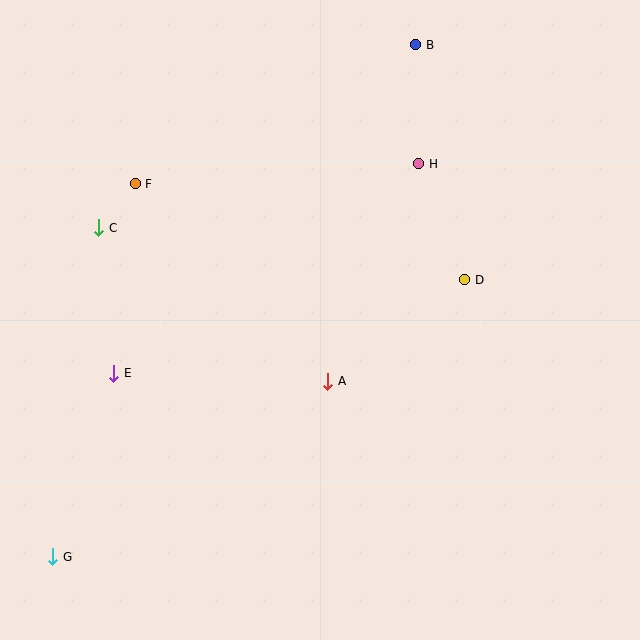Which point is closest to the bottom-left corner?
Point G is closest to the bottom-left corner.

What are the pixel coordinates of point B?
Point B is at (416, 45).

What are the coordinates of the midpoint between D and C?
The midpoint between D and C is at (282, 254).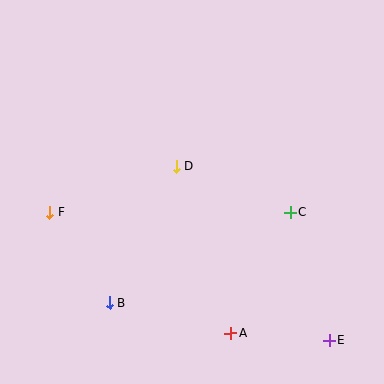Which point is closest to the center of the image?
Point D at (176, 167) is closest to the center.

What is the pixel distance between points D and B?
The distance between D and B is 151 pixels.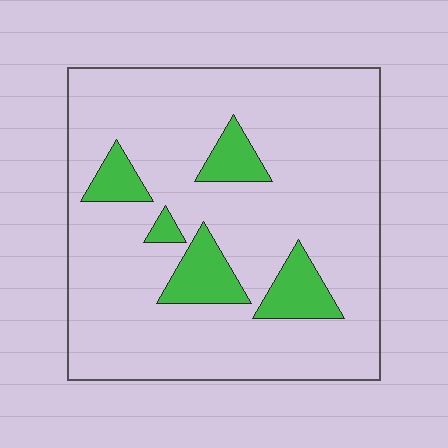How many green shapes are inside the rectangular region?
5.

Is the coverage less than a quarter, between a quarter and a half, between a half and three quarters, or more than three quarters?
Less than a quarter.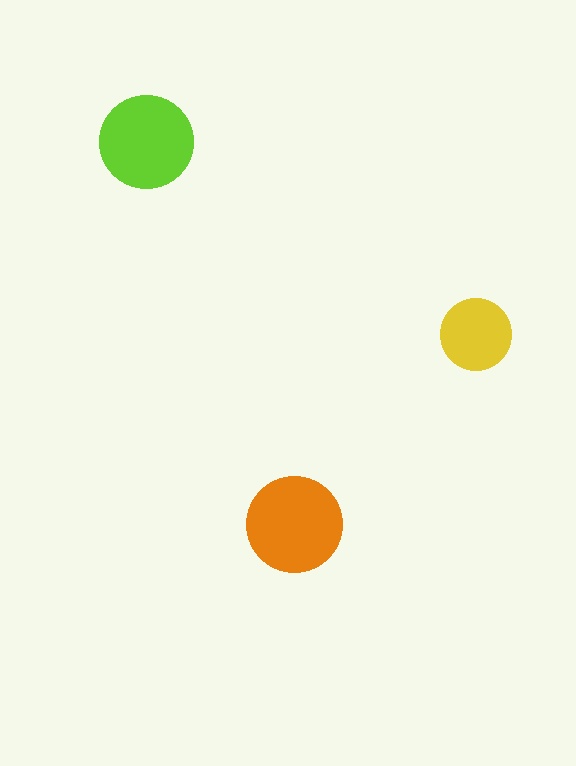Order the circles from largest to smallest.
the orange one, the lime one, the yellow one.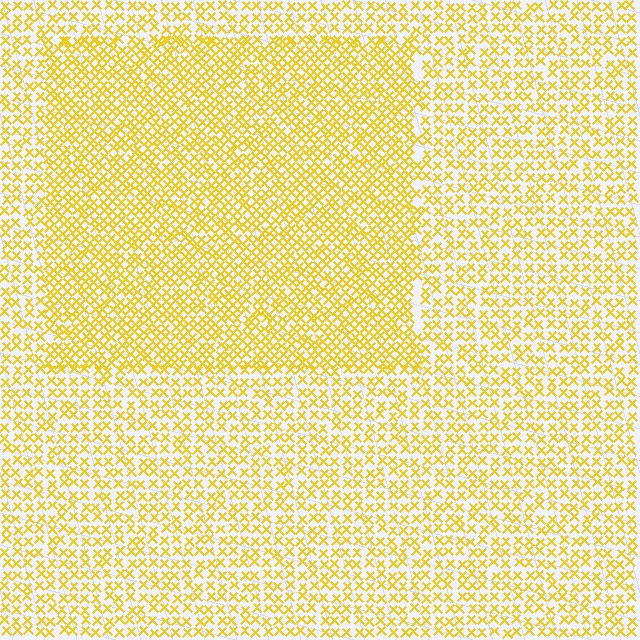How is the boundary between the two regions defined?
The boundary is defined by a change in element density (approximately 1.6x ratio). All elements are the same color, size, and shape.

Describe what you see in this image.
The image contains small yellow elements arranged at two different densities. A rectangle-shaped region is visible where the elements are more densely packed than the surrounding area.